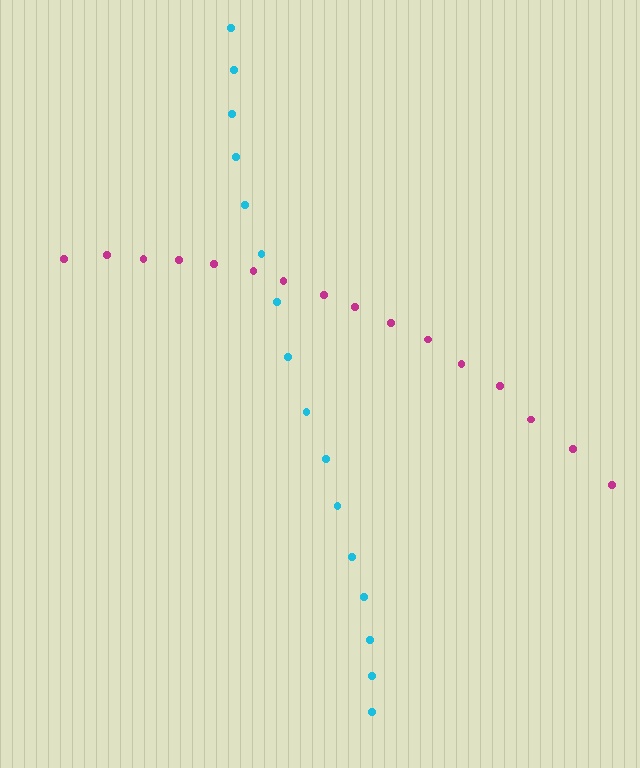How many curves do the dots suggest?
There are 2 distinct paths.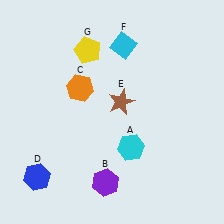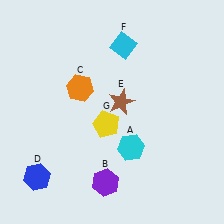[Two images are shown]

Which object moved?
The yellow pentagon (G) moved down.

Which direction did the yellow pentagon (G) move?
The yellow pentagon (G) moved down.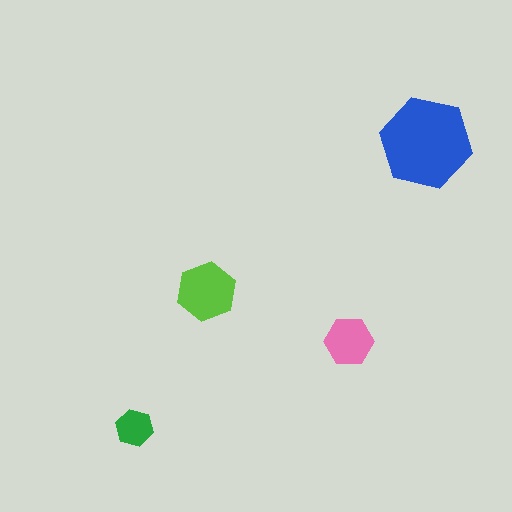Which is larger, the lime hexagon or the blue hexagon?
The blue one.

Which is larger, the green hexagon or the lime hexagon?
The lime one.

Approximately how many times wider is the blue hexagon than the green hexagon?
About 2.5 times wider.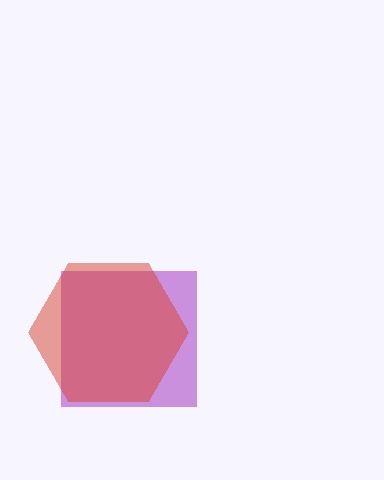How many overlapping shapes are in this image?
There are 2 overlapping shapes in the image.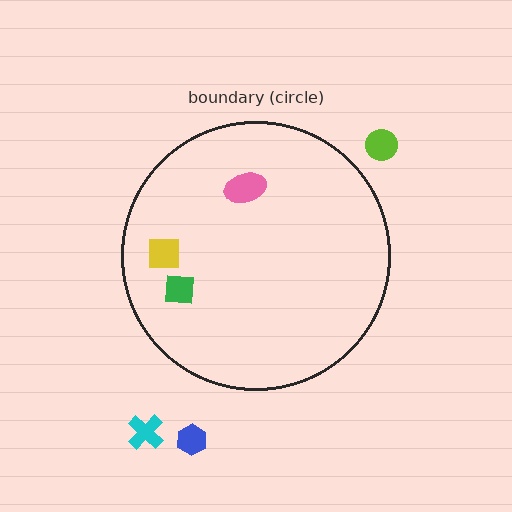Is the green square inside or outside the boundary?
Inside.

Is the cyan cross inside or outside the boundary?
Outside.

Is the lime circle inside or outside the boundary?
Outside.